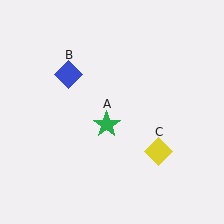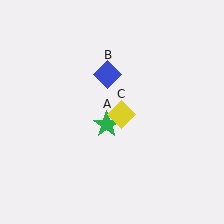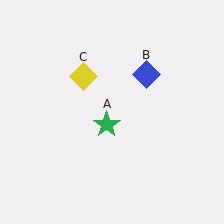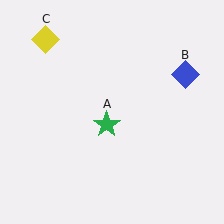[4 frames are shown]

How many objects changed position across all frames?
2 objects changed position: blue diamond (object B), yellow diamond (object C).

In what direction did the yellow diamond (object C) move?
The yellow diamond (object C) moved up and to the left.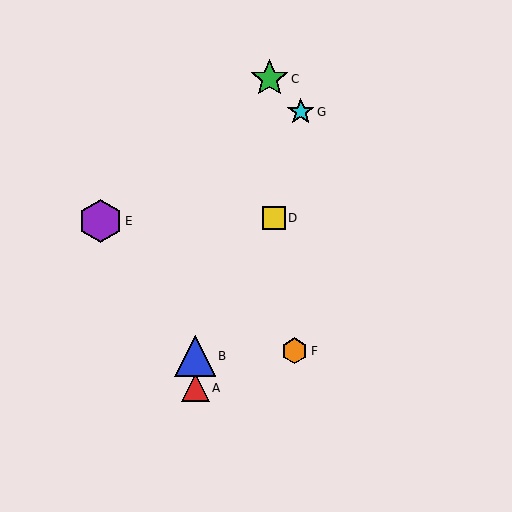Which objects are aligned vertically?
Objects A, B are aligned vertically.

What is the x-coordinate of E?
Object E is at x≈101.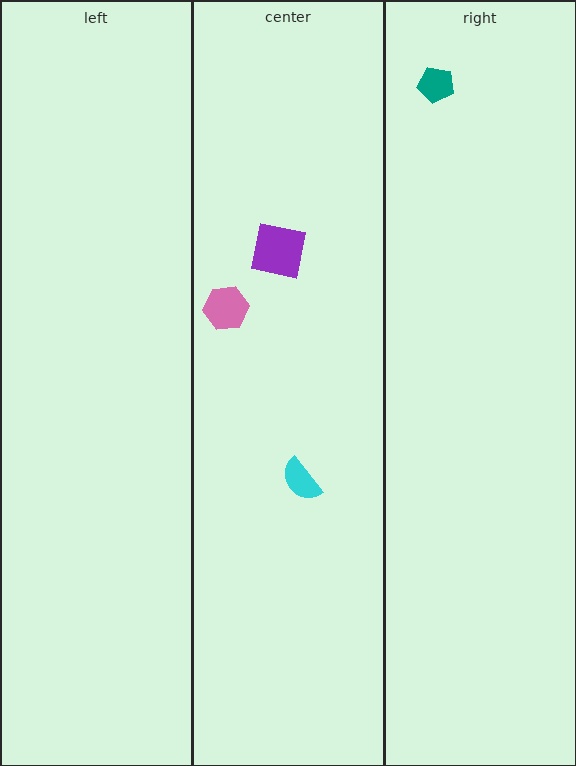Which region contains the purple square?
The center region.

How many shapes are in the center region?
3.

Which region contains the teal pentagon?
The right region.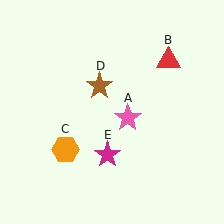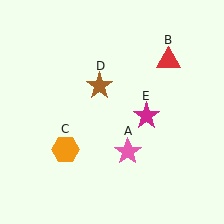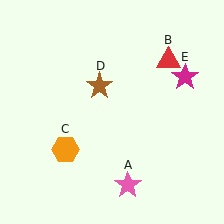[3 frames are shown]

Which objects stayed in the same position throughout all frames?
Red triangle (object B) and orange hexagon (object C) and brown star (object D) remained stationary.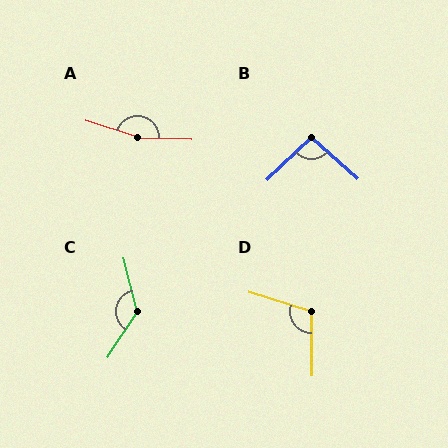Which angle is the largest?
A, at approximately 164 degrees.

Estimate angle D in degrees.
Approximately 108 degrees.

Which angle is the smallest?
B, at approximately 94 degrees.